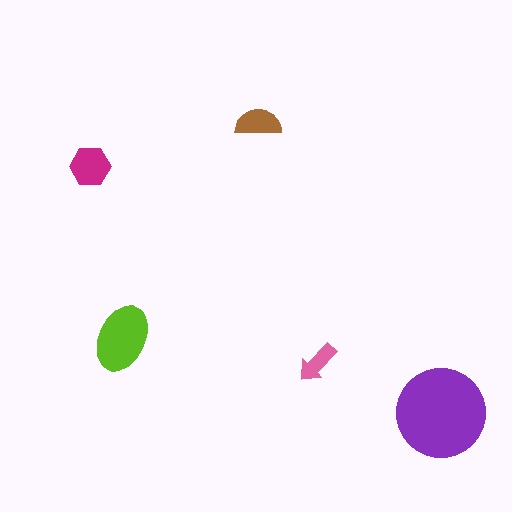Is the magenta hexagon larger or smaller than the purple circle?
Smaller.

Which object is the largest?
The purple circle.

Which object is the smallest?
The pink arrow.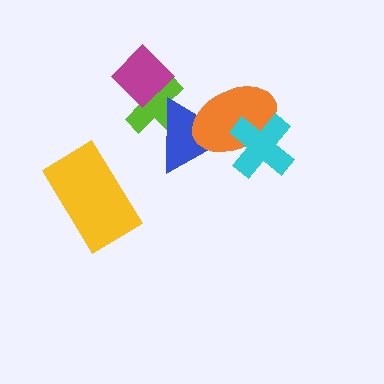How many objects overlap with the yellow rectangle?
0 objects overlap with the yellow rectangle.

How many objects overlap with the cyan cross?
1 object overlaps with the cyan cross.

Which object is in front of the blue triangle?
The orange ellipse is in front of the blue triangle.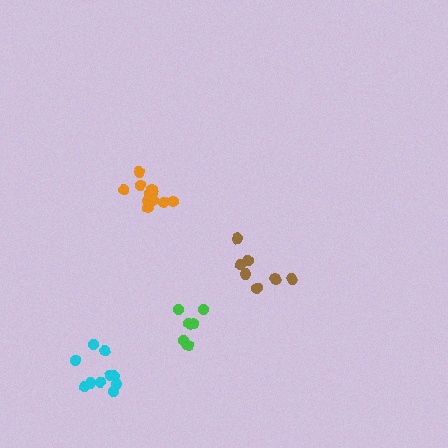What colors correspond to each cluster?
The clusters are colored: brown, green, orange, cyan.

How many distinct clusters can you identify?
There are 4 distinct clusters.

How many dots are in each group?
Group 1: 7 dots, Group 2: 7 dots, Group 3: 11 dots, Group 4: 10 dots (35 total).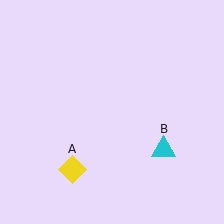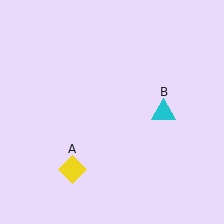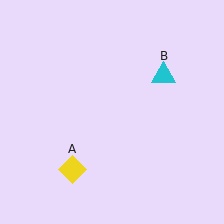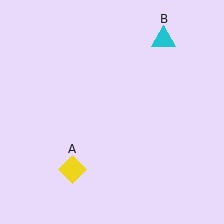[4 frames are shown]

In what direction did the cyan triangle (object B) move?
The cyan triangle (object B) moved up.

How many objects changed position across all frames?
1 object changed position: cyan triangle (object B).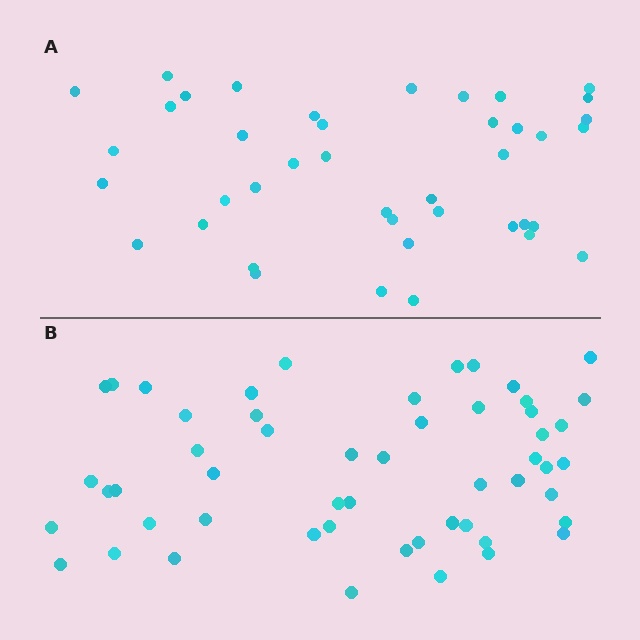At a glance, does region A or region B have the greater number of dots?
Region B (the bottom region) has more dots.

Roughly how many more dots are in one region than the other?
Region B has roughly 12 or so more dots than region A.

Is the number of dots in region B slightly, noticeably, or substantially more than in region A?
Region B has noticeably more, but not dramatically so. The ratio is roughly 1.3 to 1.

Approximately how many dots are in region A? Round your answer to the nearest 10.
About 40 dots. (The exact count is 41, which rounds to 40.)